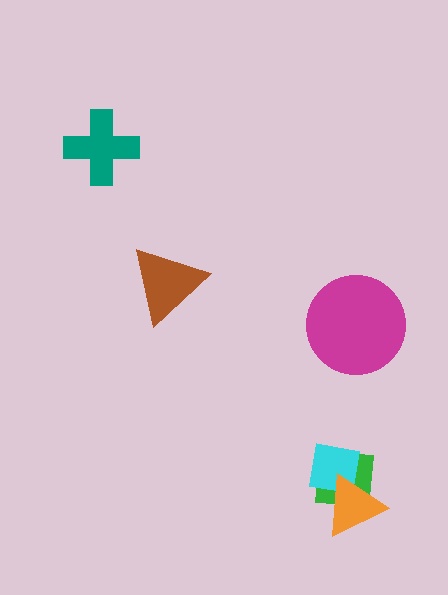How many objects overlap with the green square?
2 objects overlap with the green square.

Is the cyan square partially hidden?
Yes, it is partially covered by another shape.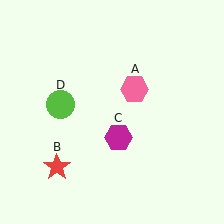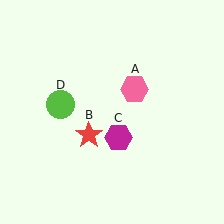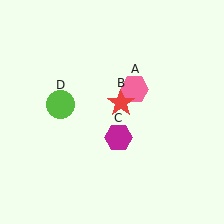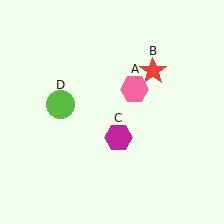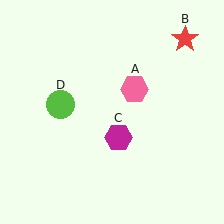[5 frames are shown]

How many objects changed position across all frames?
1 object changed position: red star (object B).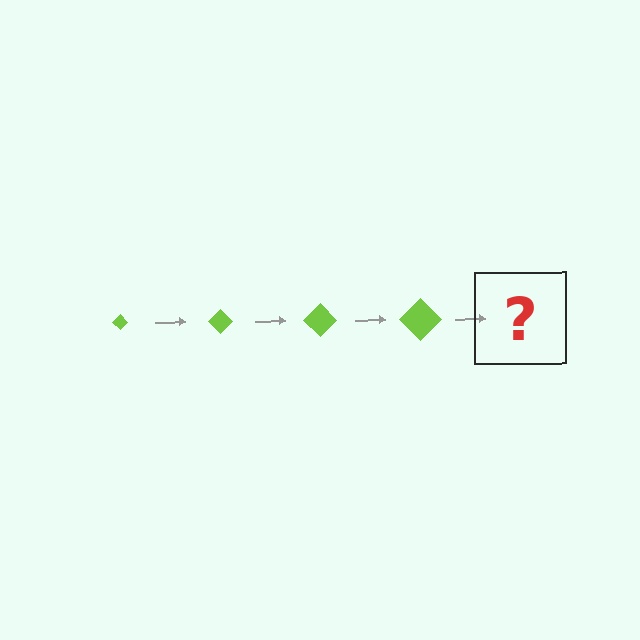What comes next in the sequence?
The next element should be a lime diamond, larger than the previous one.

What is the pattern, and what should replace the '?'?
The pattern is that the diamond gets progressively larger each step. The '?' should be a lime diamond, larger than the previous one.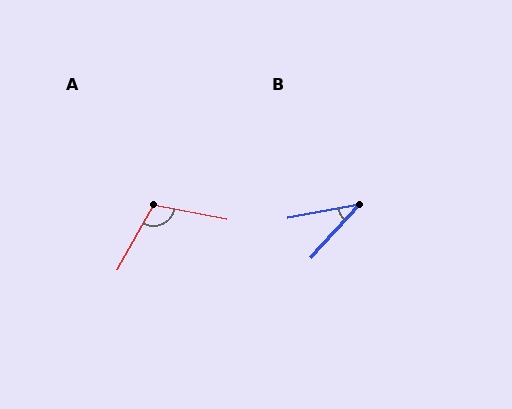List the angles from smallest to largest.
B (37°), A (109°).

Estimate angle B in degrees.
Approximately 37 degrees.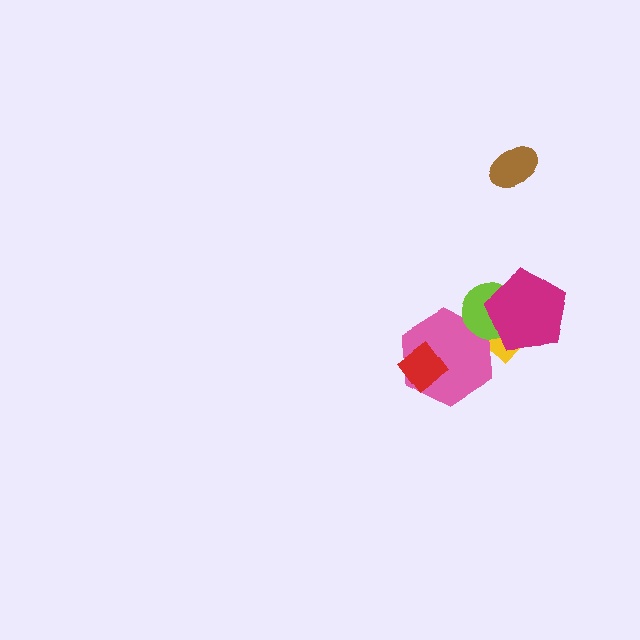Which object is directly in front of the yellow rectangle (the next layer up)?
The pink hexagon is directly in front of the yellow rectangle.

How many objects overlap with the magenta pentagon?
2 objects overlap with the magenta pentagon.